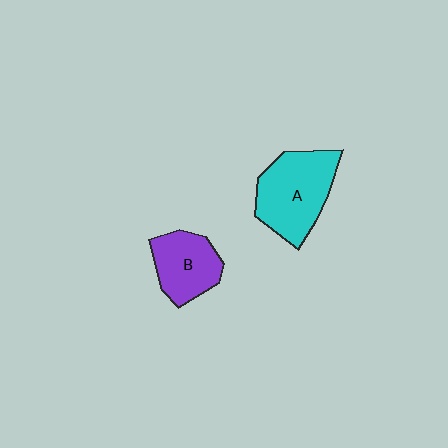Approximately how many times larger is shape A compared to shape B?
Approximately 1.4 times.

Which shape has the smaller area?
Shape B (purple).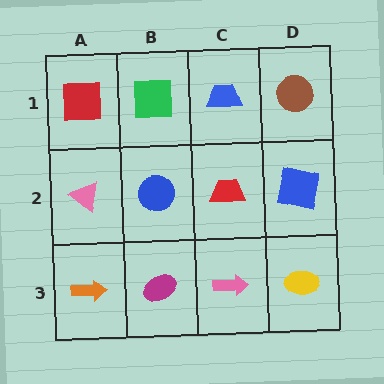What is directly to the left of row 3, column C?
A magenta ellipse.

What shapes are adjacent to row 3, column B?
A blue circle (row 2, column B), an orange arrow (row 3, column A), a pink arrow (row 3, column C).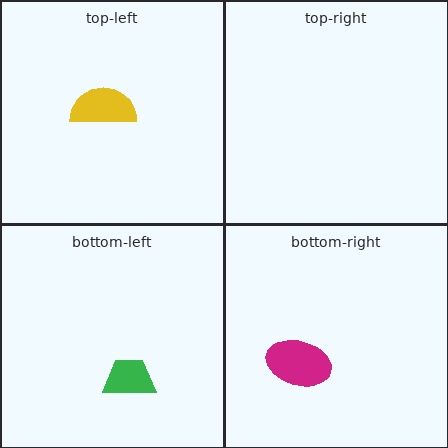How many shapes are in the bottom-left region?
1.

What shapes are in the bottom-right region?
The magenta ellipse.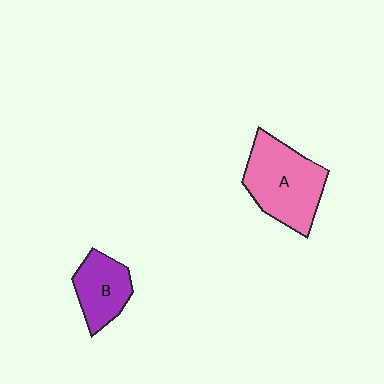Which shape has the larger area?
Shape A (pink).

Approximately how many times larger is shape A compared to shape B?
Approximately 1.7 times.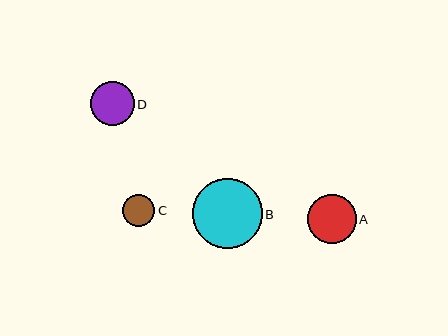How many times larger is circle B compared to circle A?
Circle B is approximately 1.4 times the size of circle A.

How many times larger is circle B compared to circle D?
Circle B is approximately 1.6 times the size of circle D.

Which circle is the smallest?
Circle C is the smallest with a size of approximately 32 pixels.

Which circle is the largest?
Circle B is the largest with a size of approximately 70 pixels.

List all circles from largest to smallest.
From largest to smallest: B, A, D, C.